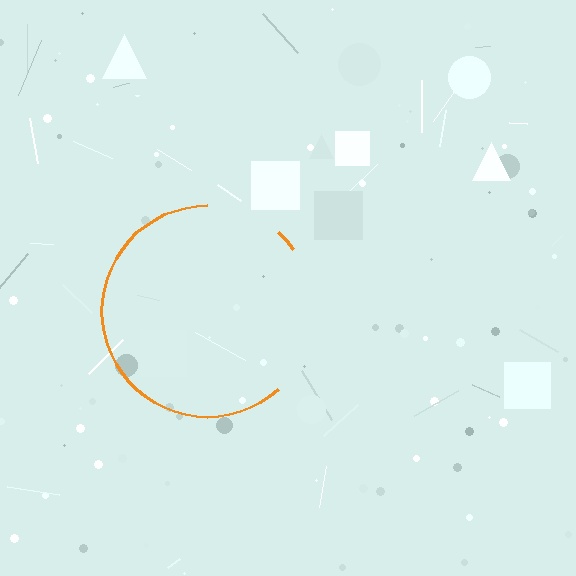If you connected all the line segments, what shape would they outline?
They would outline a circle.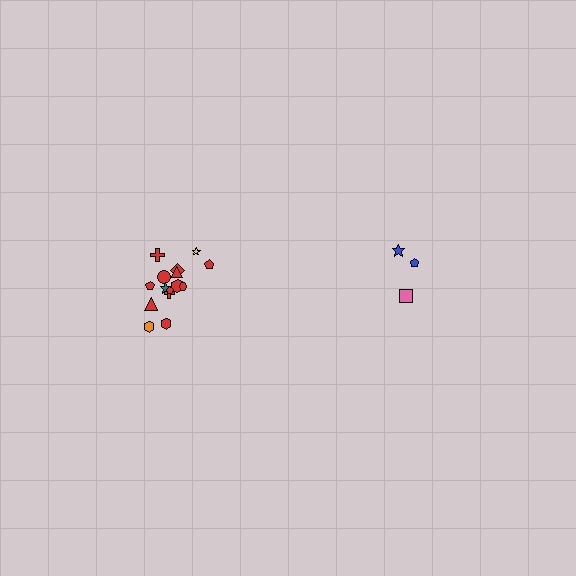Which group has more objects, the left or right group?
The left group.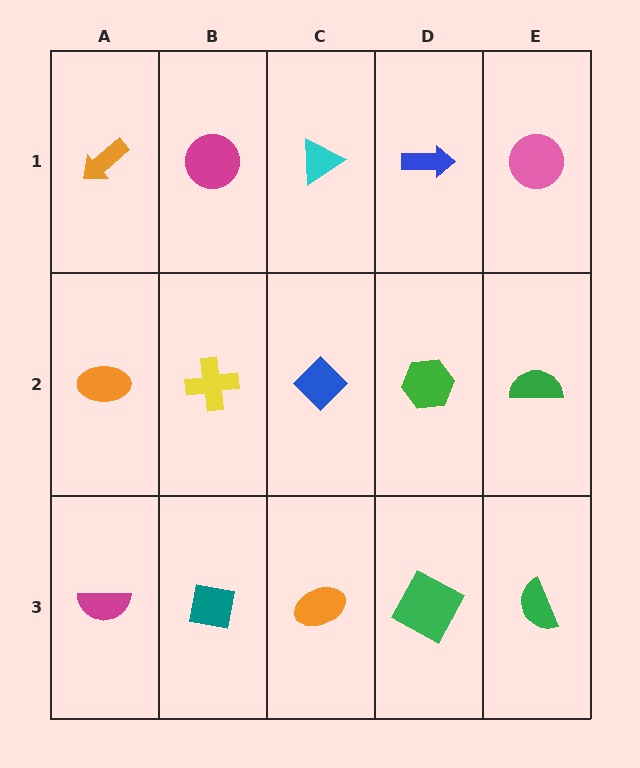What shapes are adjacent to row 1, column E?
A green semicircle (row 2, column E), a blue arrow (row 1, column D).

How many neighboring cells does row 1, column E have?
2.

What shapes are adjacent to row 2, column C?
A cyan triangle (row 1, column C), an orange ellipse (row 3, column C), a yellow cross (row 2, column B), a green hexagon (row 2, column D).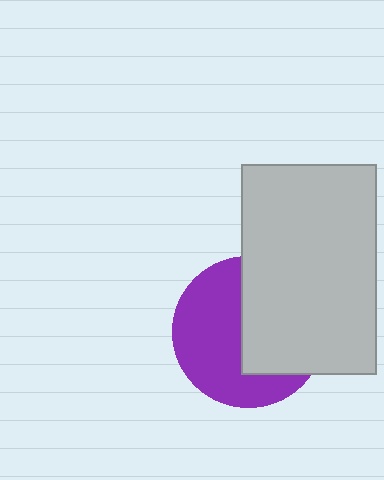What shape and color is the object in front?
The object in front is a light gray rectangle.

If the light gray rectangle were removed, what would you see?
You would see the complete purple circle.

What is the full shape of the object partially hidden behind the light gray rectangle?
The partially hidden object is a purple circle.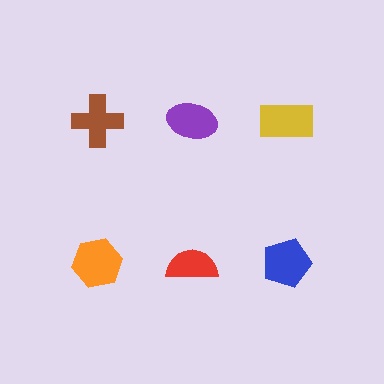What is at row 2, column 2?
A red semicircle.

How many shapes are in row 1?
3 shapes.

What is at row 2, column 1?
An orange hexagon.